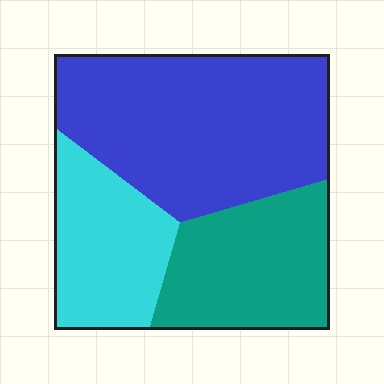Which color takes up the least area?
Cyan, at roughly 25%.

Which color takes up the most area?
Blue, at roughly 50%.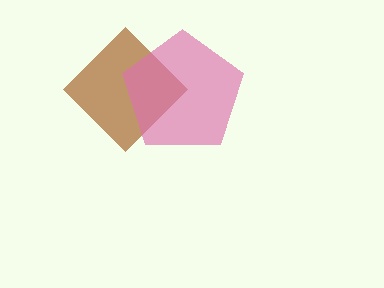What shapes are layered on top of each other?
The layered shapes are: a brown diamond, a pink pentagon.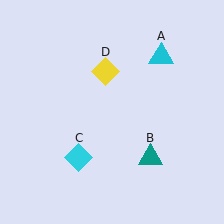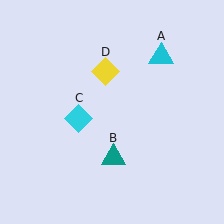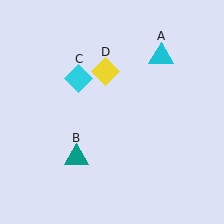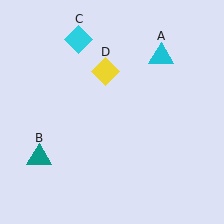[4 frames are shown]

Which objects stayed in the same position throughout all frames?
Cyan triangle (object A) and yellow diamond (object D) remained stationary.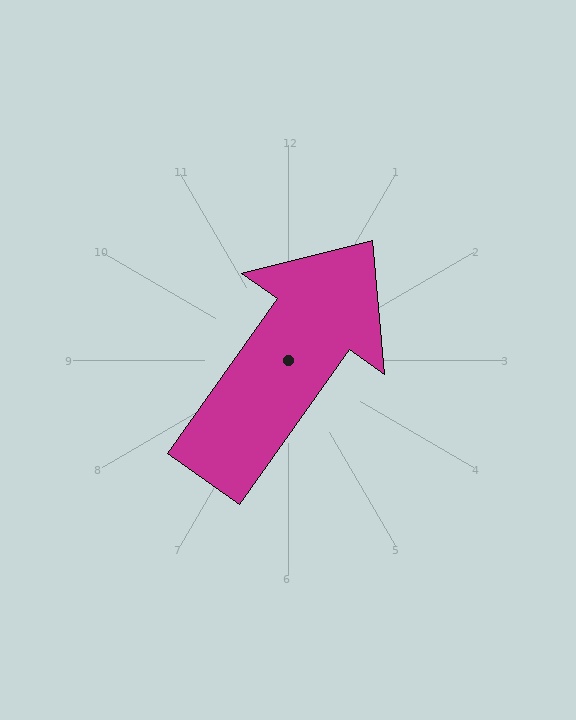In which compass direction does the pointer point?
Northeast.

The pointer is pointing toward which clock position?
Roughly 1 o'clock.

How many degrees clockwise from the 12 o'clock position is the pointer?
Approximately 35 degrees.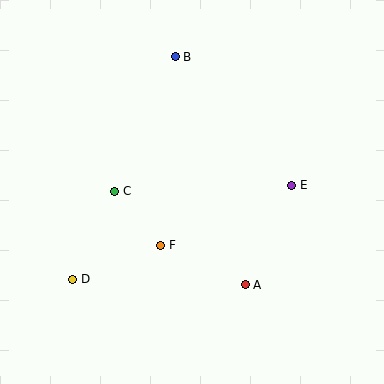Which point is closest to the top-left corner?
Point B is closest to the top-left corner.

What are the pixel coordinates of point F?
Point F is at (161, 245).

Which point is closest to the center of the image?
Point F at (161, 245) is closest to the center.